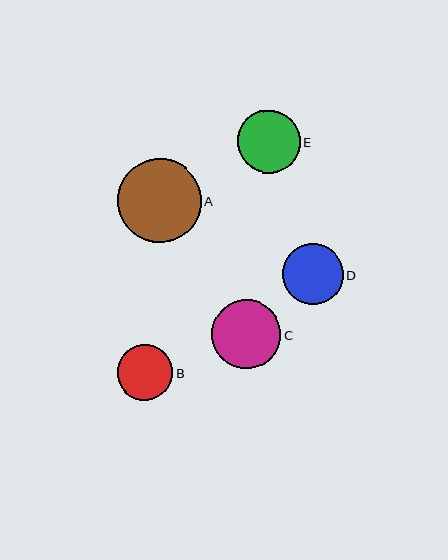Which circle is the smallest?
Circle B is the smallest with a size of approximately 55 pixels.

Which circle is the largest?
Circle A is the largest with a size of approximately 84 pixels.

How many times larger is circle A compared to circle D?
Circle A is approximately 1.4 times the size of circle D.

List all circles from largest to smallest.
From largest to smallest: A, C, E, D, B.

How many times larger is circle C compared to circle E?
Circle C is approximately 1.1 times the size of circle E.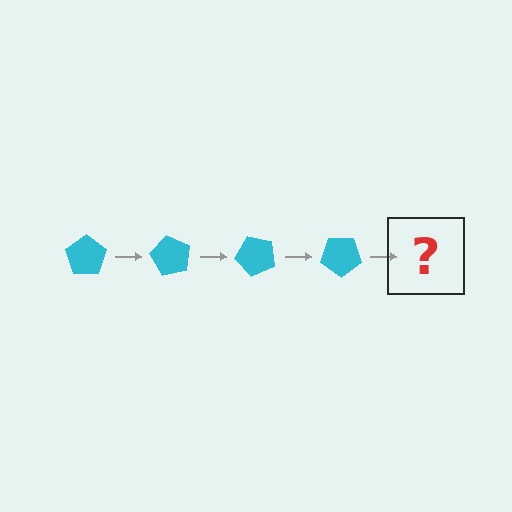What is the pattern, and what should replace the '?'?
The pattern is that the pentagon rotates 60 degrees each step. The '?' should be a cyan pentagon rotated 240 degrees.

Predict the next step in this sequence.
The next step is a cyan pentagon rotated 240 degrees.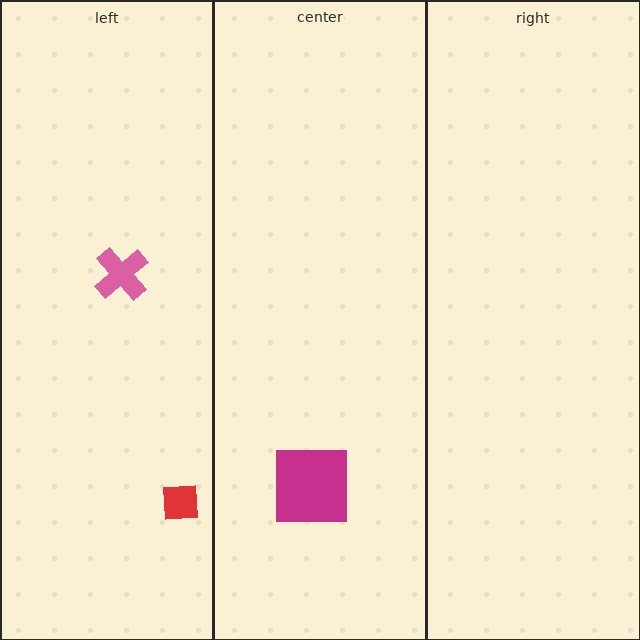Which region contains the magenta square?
The center region.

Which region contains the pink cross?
The left region.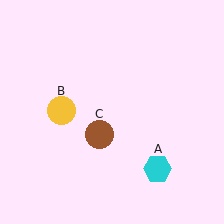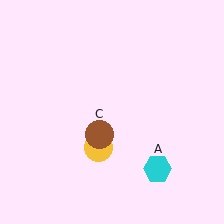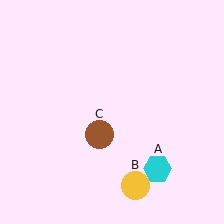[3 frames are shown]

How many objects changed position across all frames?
1 object changed position: yellow circle (object B).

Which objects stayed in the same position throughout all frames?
Cyan hexagon (object A) and brown circle (object C) remained stationary.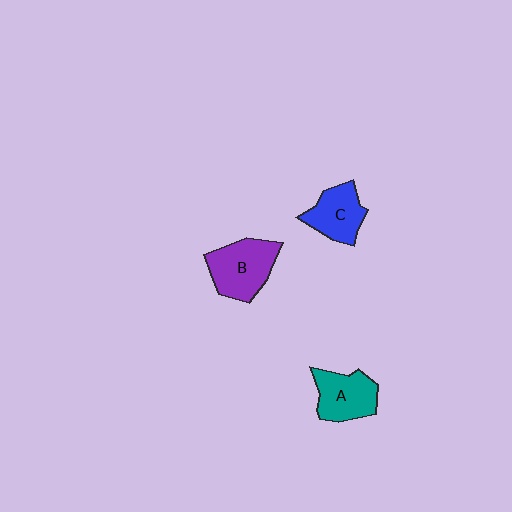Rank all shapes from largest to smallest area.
From largest to smallest: B (purple), A (teal), C (blue).